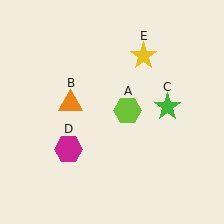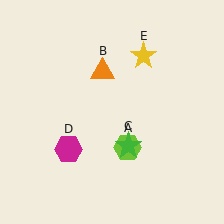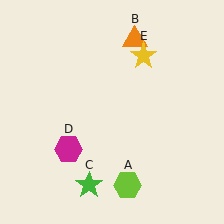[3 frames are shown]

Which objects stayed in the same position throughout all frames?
Magenta hexagon (object D) and yellow star (object E) remained stationary.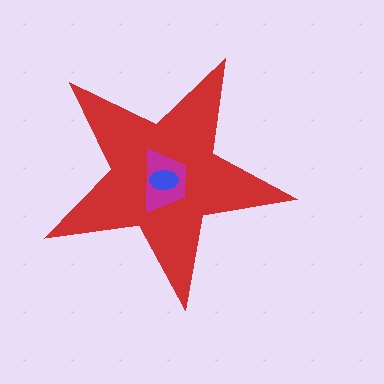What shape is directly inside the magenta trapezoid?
The blue ellipse.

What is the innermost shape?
The blue ellipse.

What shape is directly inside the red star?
The magenta trapezoid.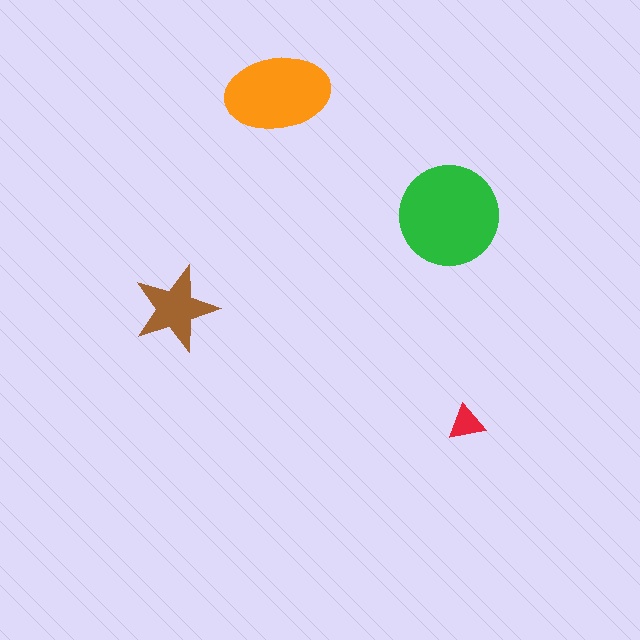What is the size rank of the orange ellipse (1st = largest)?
2nd.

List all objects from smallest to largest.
The red triangle, the brown star, the orange ellipse, the green circle.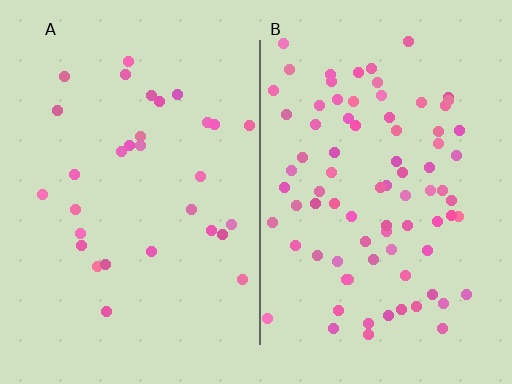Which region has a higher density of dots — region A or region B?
B (the right).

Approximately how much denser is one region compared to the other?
Approximately 2.6× — region B over region A.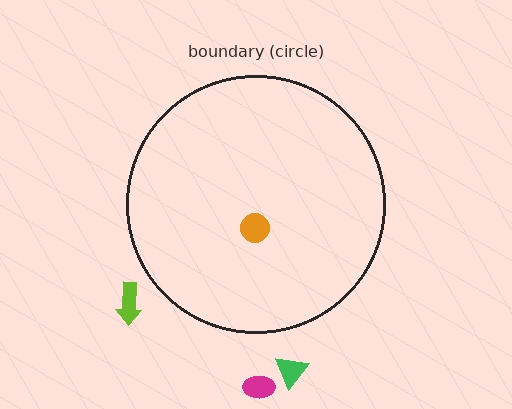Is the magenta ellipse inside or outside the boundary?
Outside.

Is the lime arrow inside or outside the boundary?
Outside.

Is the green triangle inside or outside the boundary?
Outside.